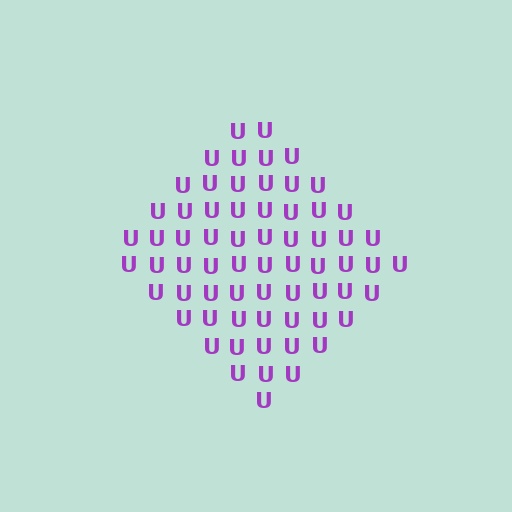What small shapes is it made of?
It is made of small letter U's.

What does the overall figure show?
The overall figure shows a diamond.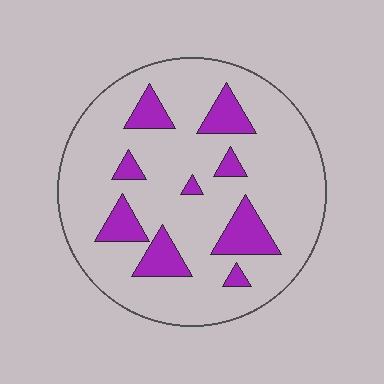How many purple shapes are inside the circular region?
9.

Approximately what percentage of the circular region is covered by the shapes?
Approximately 15%.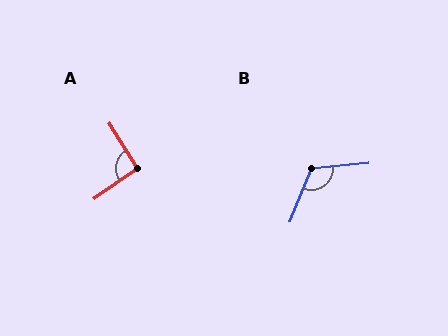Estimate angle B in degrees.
Approximately 117 degrees.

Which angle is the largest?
B, at approximately 117 degrees.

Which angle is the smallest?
A, at approximately 93 degrees.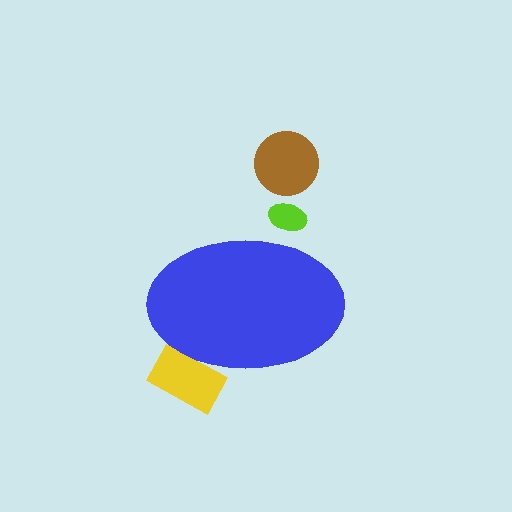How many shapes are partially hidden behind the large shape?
2 shapes are partially hidden.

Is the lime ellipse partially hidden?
Yes, the lime ellipse is partially hidden behind the blue ellipse.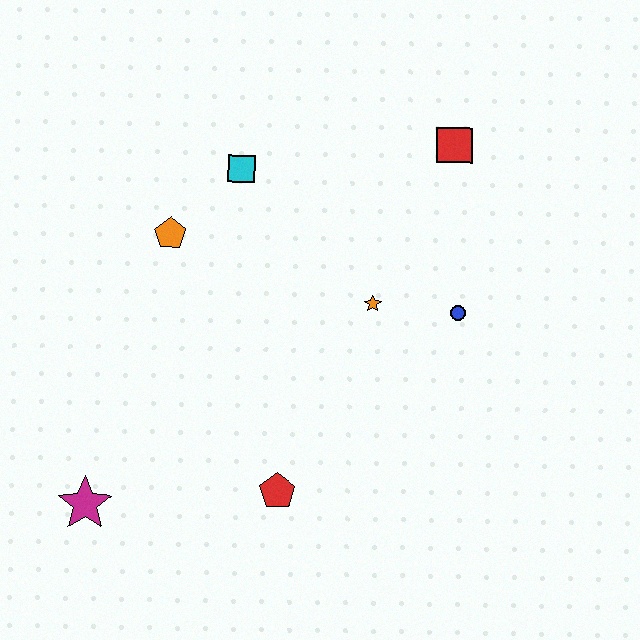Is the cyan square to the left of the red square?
Yes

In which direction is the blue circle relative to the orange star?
The blue circle is to the right of the orange star.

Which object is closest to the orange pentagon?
The cyan square is closest to the orange pentagon.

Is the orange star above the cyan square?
No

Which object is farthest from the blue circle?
The magenta star is farthest from the blue circle.